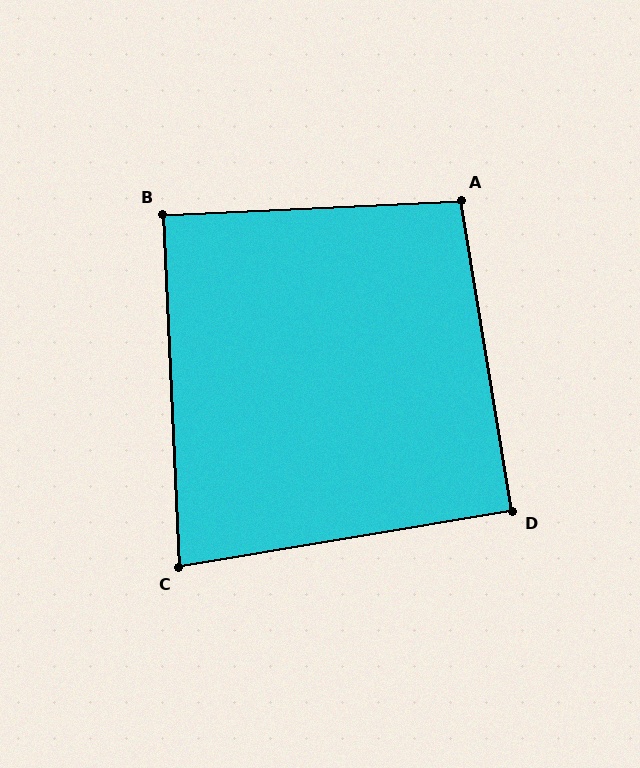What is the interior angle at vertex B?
Approximately 90 degrees (approximately right).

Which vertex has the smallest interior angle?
C, at approximately 83 degrees.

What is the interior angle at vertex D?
Approximately 90 degrees (approximately right).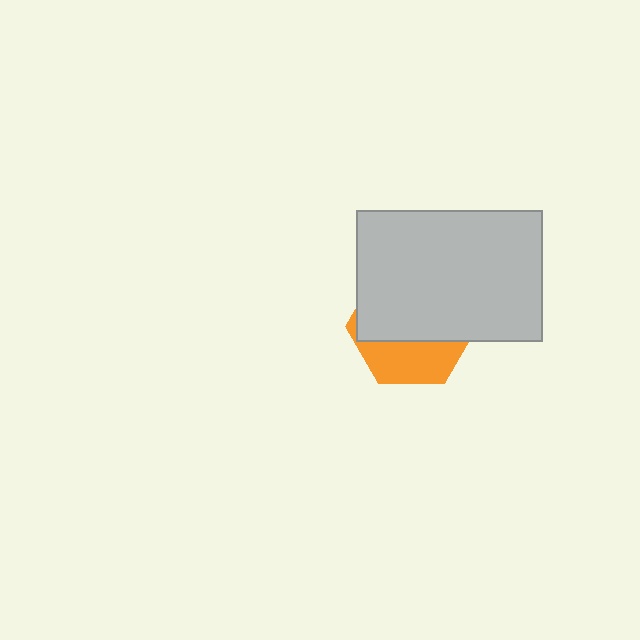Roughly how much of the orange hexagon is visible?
A small part of it is visible (roughly 35%).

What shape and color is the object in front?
The object in front is a light gray rectangle.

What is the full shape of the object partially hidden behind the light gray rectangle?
The partially hidden object is an orange hexagon.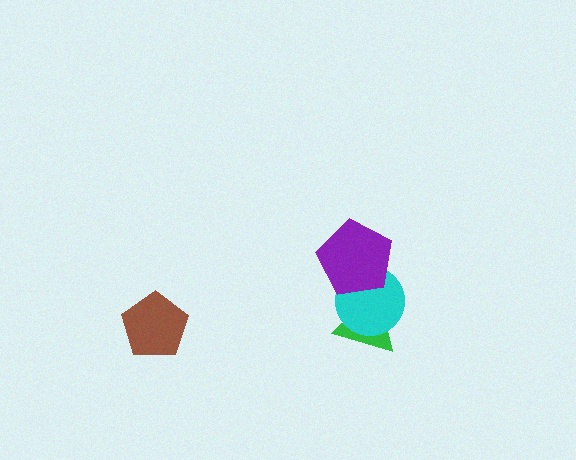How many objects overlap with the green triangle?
2 objects overlap with the green triangle.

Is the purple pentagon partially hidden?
No, no other shape covers it.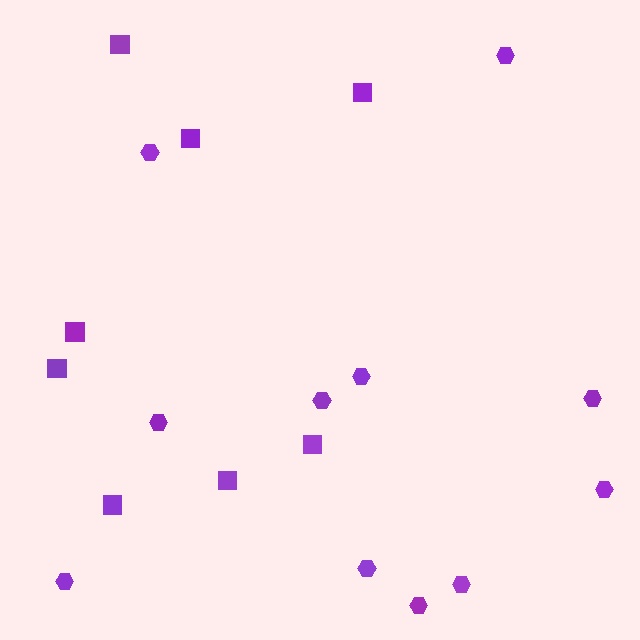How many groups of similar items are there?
There are 2 groups: one group of squares (8) and one group of hexagons (11).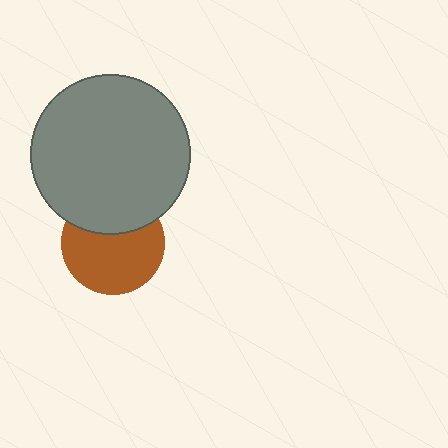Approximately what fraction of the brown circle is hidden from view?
Roughly 34% of the brown circle is hidden behind the gray circle.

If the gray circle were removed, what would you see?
You would see the complete brown circle.